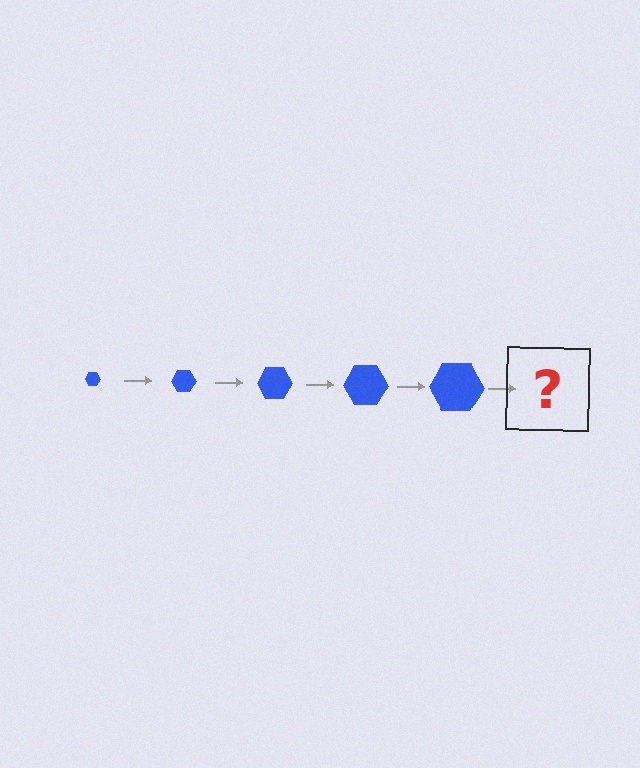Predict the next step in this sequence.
The next step is a blue hexagon, larger than the previous one.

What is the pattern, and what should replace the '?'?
The pattern is that the hexagon gets progressively larger each step. The '?' should be a blue hexagon, larger than the previous one.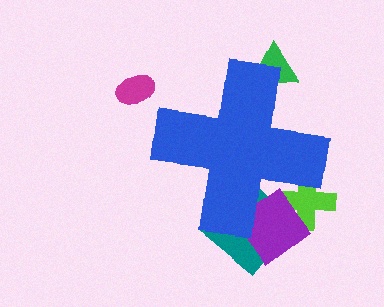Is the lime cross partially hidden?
Yes, the lime cross is partially hidden behind the blue cross.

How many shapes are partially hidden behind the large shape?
4 shapes are partially hidden.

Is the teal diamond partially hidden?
Yes, the teal diamond is partially hidden behind the blue cross.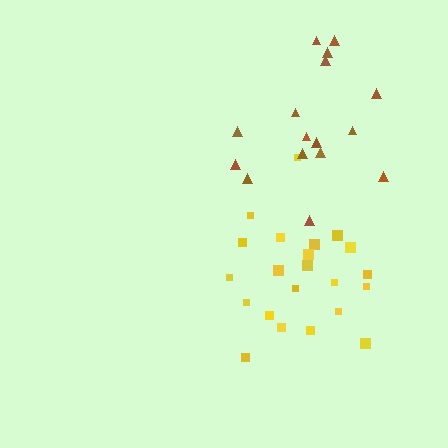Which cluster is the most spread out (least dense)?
Brown.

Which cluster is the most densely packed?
Yellow.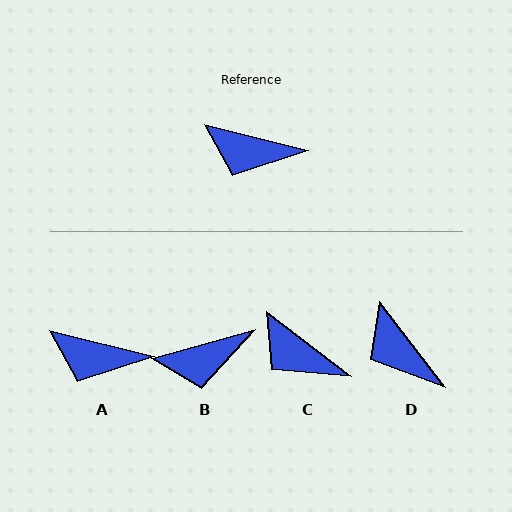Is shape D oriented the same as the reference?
No, it is off by about 38 degrees.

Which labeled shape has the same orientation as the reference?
A.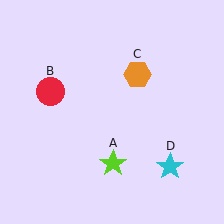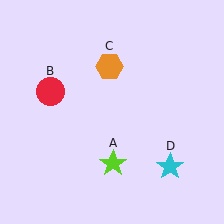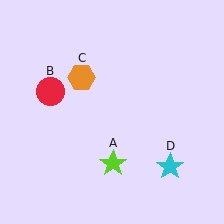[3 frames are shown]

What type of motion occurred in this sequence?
The orange hexagon (object C) rotated counterclockwise around the center of the scene.